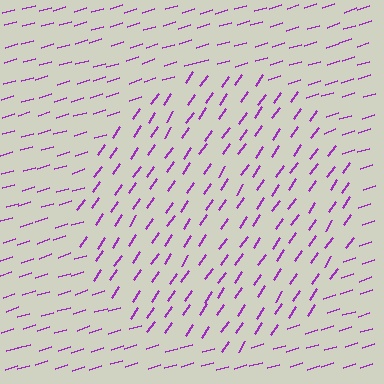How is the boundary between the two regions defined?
The boundary is defined purely by a change in line orientation (approximately 38 degrees difference). All lines are the same color and thickness.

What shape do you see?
I see a circle.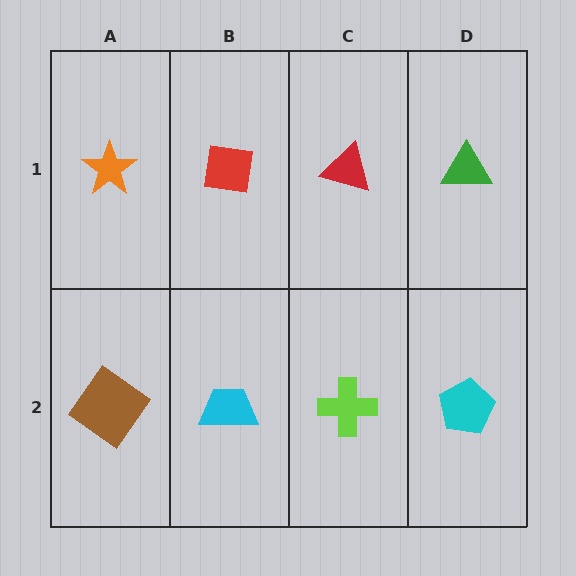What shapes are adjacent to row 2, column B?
A red square (row 1, column B), a brown diamond (row 2, column A), a lime cross (row 2, column C).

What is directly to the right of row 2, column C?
A cyan pentagon.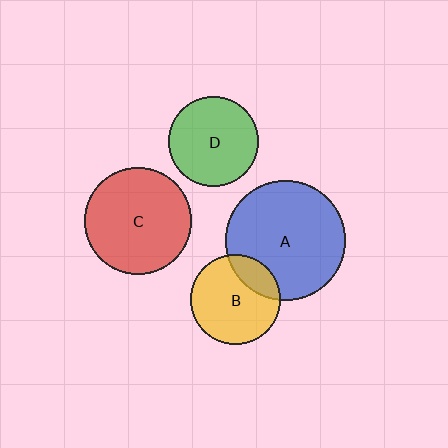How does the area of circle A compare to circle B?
Approximately 1.8 times.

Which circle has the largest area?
Circle A (blue).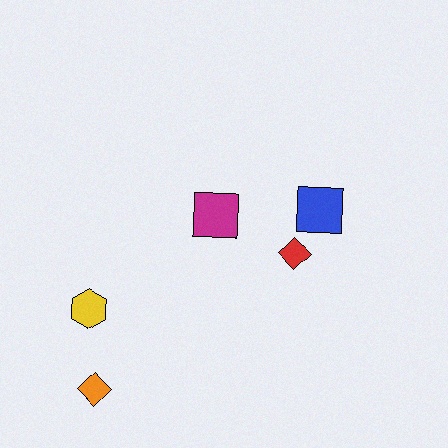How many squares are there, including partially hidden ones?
There are 2 squares.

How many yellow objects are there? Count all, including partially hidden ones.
There is 1 yellow object.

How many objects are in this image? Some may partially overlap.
There are 5 objects.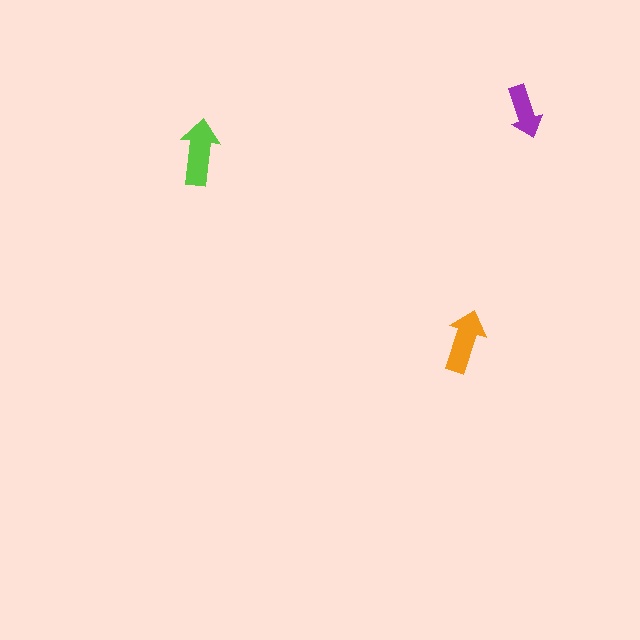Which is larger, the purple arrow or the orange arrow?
The orange one.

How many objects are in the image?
There are 3 objects in the image.